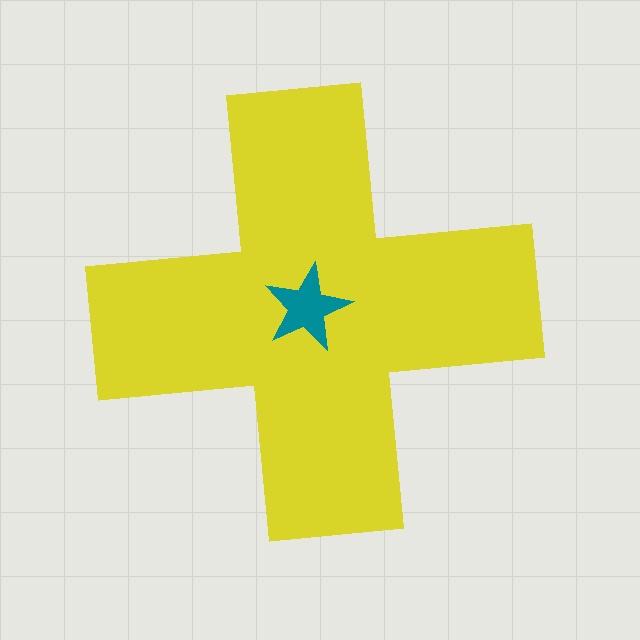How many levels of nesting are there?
2.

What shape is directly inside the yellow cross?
The teal star.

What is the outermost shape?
The yellow cross.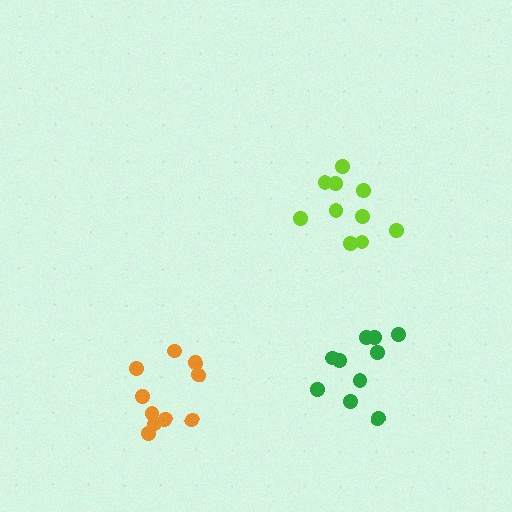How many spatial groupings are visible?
There are 3 spatial groupings.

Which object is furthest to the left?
The orange cluster is leftmost.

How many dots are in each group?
Group 1: 10 dots, Group 2: 10 dots, Group 3: 10 dots (30 total).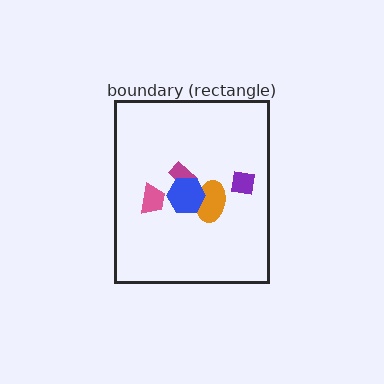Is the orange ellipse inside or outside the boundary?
Inside.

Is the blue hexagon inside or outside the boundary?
Inside.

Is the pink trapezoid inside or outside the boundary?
Inside.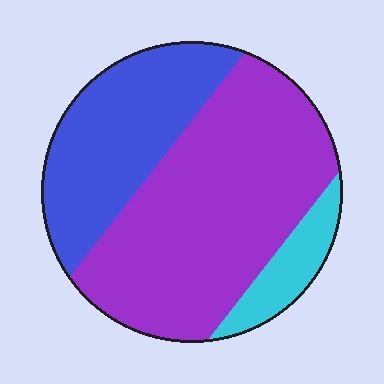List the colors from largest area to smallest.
From largest to smallest: purple, blue, cyan.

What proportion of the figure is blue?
Blue takes up between a sixth and a third of the figure.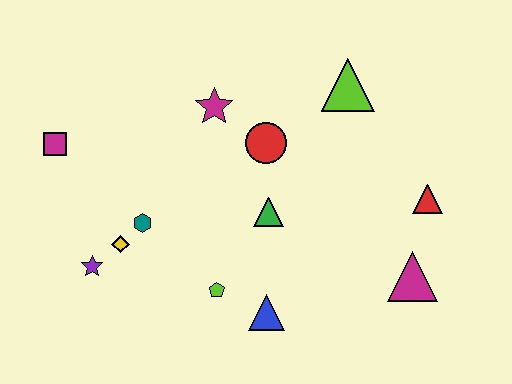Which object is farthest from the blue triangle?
The magenta square is farthest from the blue triangle.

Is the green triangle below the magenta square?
Yes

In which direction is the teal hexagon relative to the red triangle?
The teal hexagon is to the left of the red triangle.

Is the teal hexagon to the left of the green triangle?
Yes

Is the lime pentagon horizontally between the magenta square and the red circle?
Yes